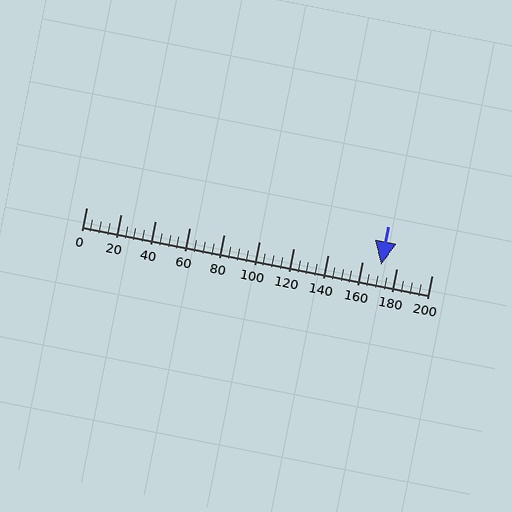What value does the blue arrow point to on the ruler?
The blue arrow points to approximately 171.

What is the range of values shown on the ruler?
The ruler shows values from 0 to 200.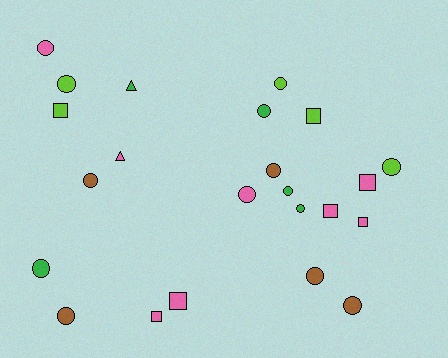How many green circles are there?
There are 4 green circles.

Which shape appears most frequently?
Circle, with 14 objects.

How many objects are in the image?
There are 23 objects.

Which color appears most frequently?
Pink, with 8 objects.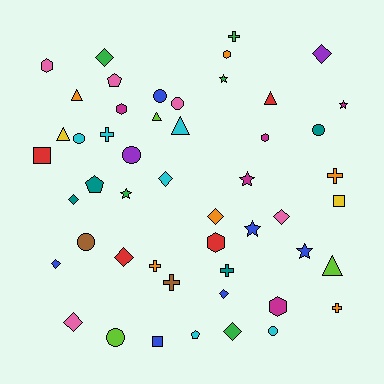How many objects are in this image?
There are 50 objects.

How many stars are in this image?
There are 6 stars.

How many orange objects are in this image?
There are 6 orange objects.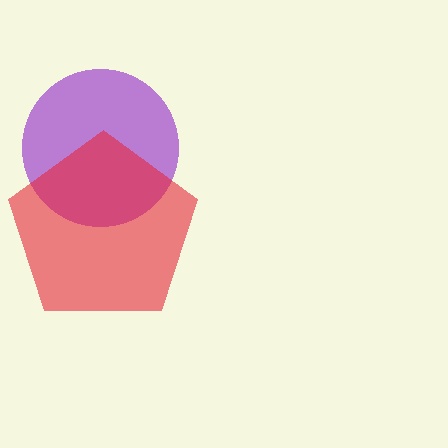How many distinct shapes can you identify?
There are 2 distinct shapes: a purple circle, a red pentagon.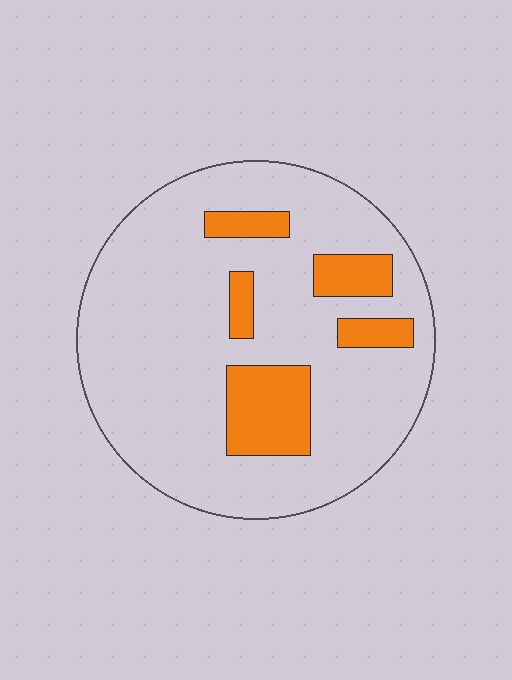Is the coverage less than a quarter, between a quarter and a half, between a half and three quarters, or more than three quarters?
Less than a quarter.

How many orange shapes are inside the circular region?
5.